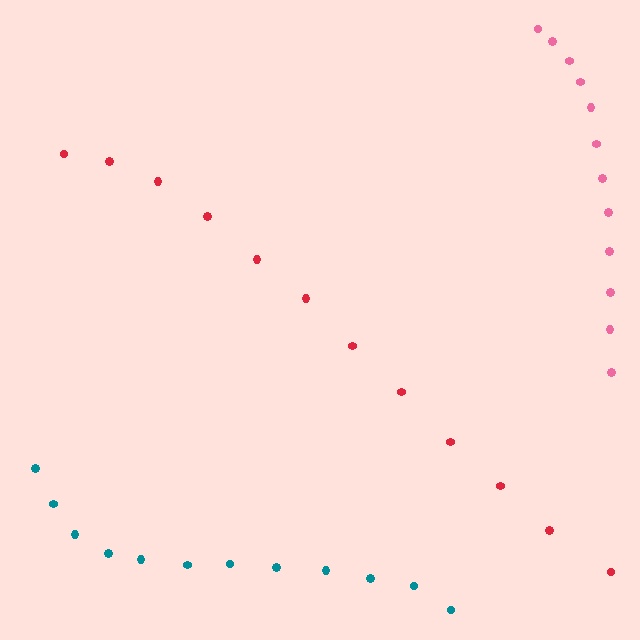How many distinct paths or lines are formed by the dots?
There are 3 distinct paths.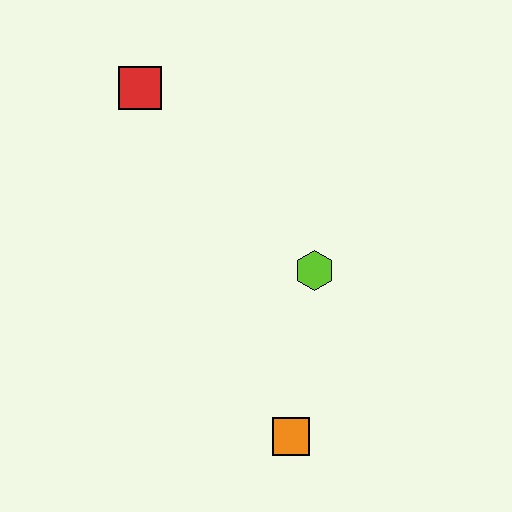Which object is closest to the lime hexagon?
The orange square is closest to the lime hexagon.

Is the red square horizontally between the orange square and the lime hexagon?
No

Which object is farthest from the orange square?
The red square is farthest from the orange square.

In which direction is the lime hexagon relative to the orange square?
The lime hexagon is above the orange square.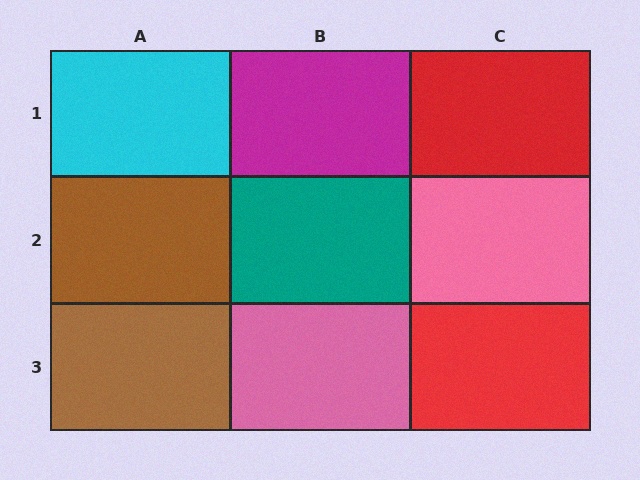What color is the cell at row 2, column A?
Brown.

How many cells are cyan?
1 cell is cyan.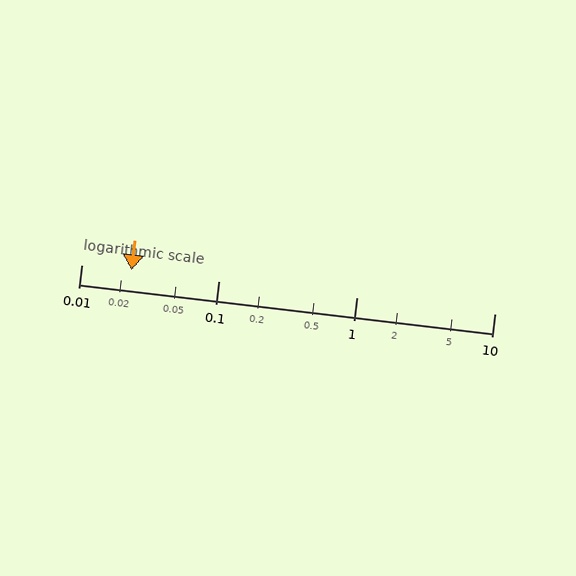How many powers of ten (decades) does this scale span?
The scale spans 3 decades, from 0.01 to 10.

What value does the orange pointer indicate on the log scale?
The pointer indicates approximately 0.023.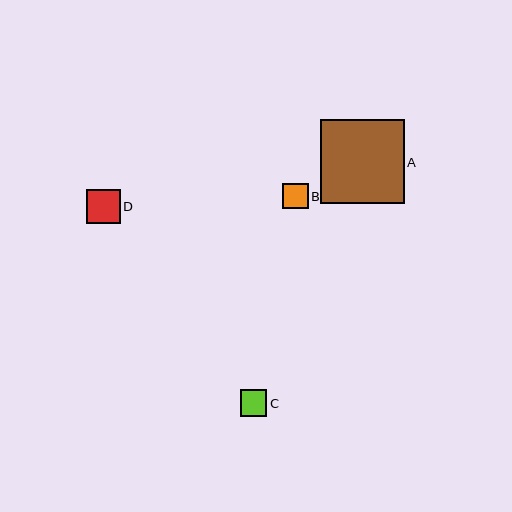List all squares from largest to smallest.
From largest to smallest: A, D, C, B.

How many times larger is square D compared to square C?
Square D is approximately 1.3 times the size of square C.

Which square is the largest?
Square A is the largest with a size of approximately 84 pixels.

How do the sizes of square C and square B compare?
Square C and square B are approximately the same size.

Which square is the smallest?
Square B is the smallest with a size of approximately 25 pixels.